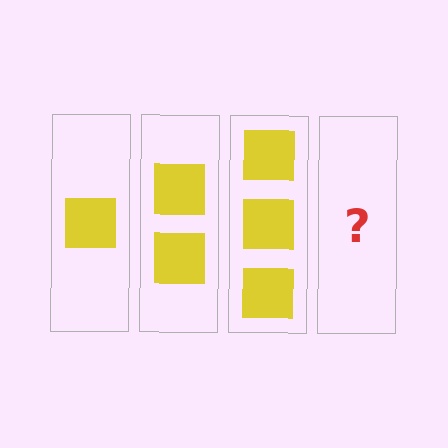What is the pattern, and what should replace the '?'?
The pattern is that each step adds one more square. The '?' should be 4 squares.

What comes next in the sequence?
The next element should be 4 squares.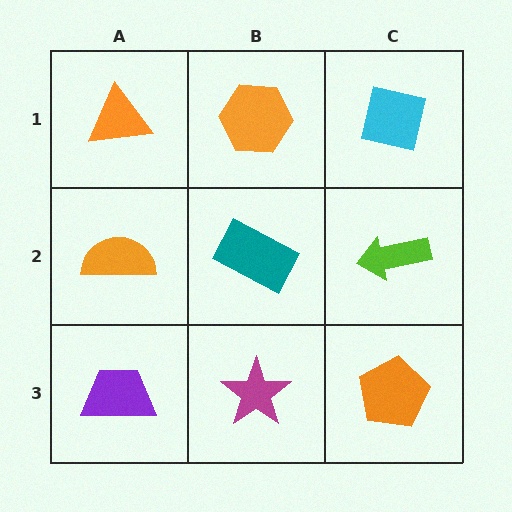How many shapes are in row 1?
3 shapes.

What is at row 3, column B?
A magenta star.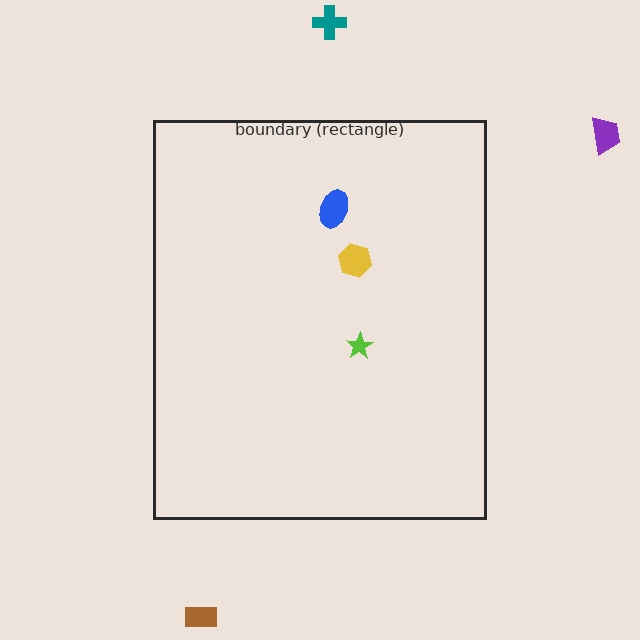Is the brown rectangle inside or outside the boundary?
Outside.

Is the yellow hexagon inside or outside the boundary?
Inside.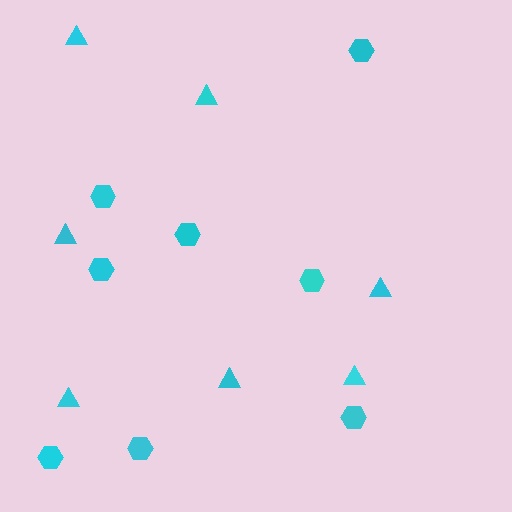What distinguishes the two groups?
There are 2 groups: one group of triangles (7) and one group of hexagons (8).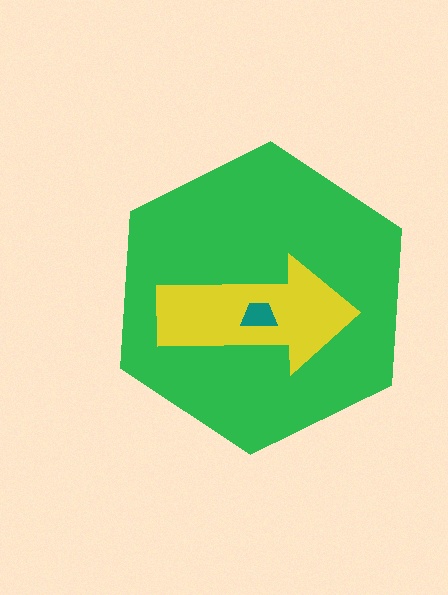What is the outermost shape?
The green hexagon.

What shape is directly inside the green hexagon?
The yellow arrow.